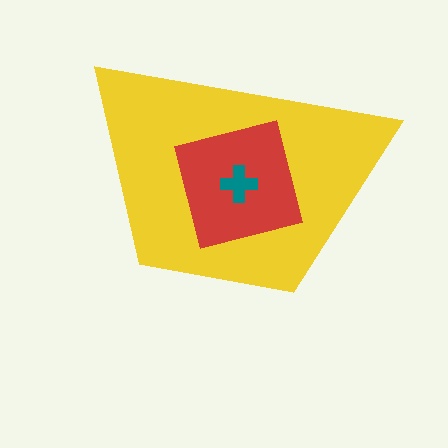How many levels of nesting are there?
3.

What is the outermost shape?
The yellow trapezoid.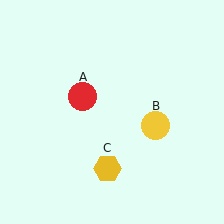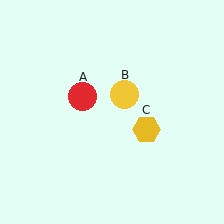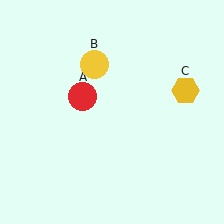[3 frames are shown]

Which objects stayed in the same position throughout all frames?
Red circle (object A) remained stationary.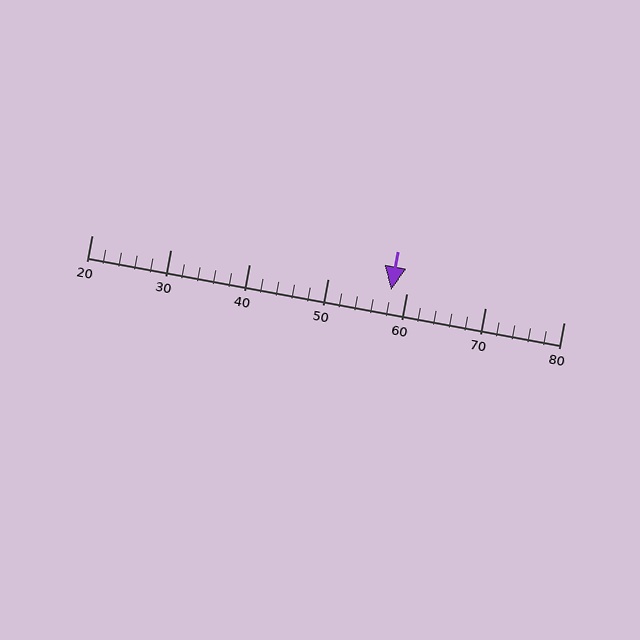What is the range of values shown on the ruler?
The ruler shows values from 20 to 80.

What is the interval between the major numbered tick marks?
The major tick marks are spaced 10 units apart.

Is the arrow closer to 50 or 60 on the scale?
The arrow is closer to 60.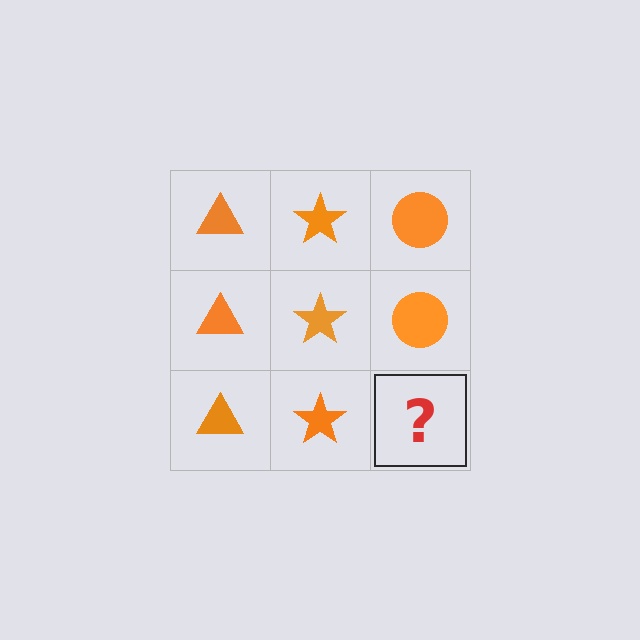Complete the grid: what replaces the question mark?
The question mark should be replaced with an orange circle.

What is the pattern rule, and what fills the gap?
The rule is that each column has a consistent shape. The gap should be filled with an orange circle.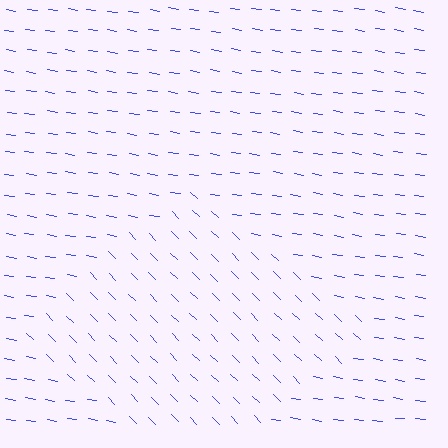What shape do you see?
I see a diamond.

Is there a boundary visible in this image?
Yes, there is a texture boundary formed by a change in line orientation.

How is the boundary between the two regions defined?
The boundary is defined purely by a change in line orientation (approximately 36 degrees difference). All lines are the same color and thickness.